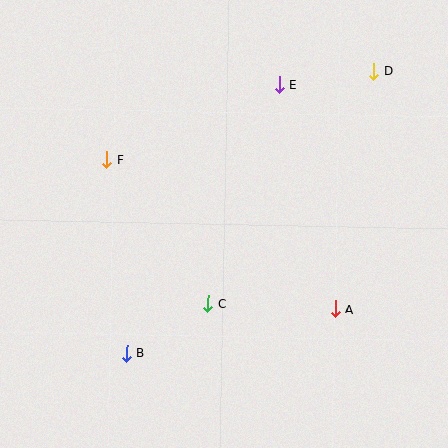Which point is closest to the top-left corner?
Point F is closest to the top-left corner.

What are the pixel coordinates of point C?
Point C is at (208, 303).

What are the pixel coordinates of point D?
Point D is at (374, 71).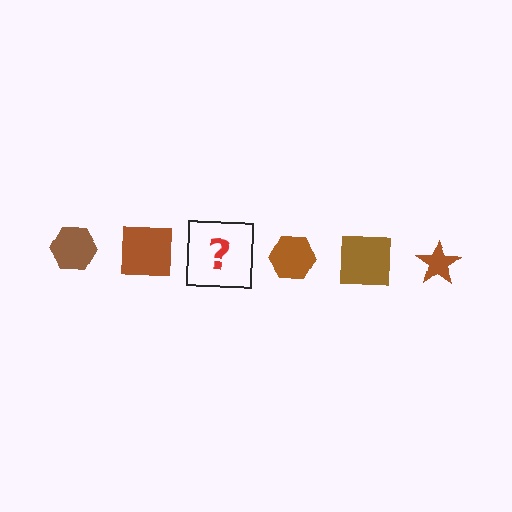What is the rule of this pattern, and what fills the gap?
The rule is that the pattern cycles through hexagon, square, star shapes in brown. The gap should be filled with a brown star.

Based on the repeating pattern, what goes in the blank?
The blank should be a brown star.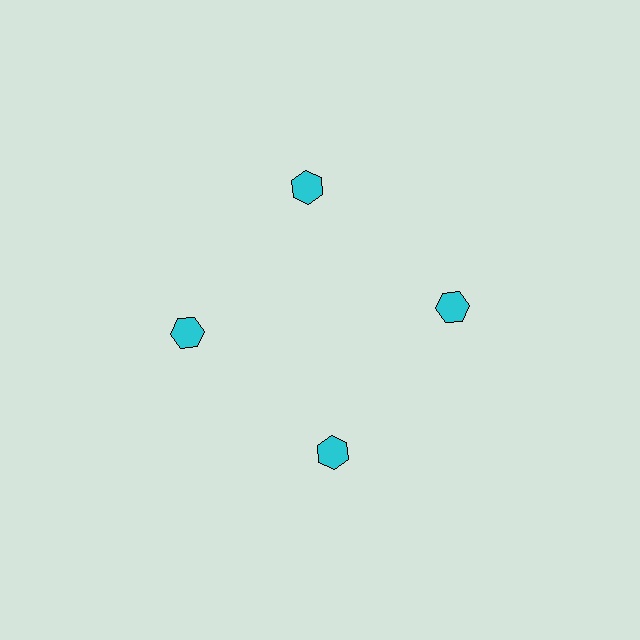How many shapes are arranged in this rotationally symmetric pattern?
There are 4 shapes, arranged in 4 groups of 1.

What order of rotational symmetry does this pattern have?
This pattern has 4-fold rotational symmetry.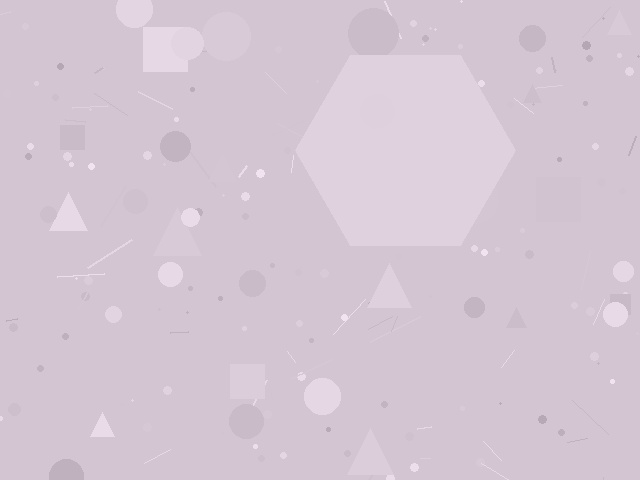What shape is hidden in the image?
A hexagon is hidden in the image.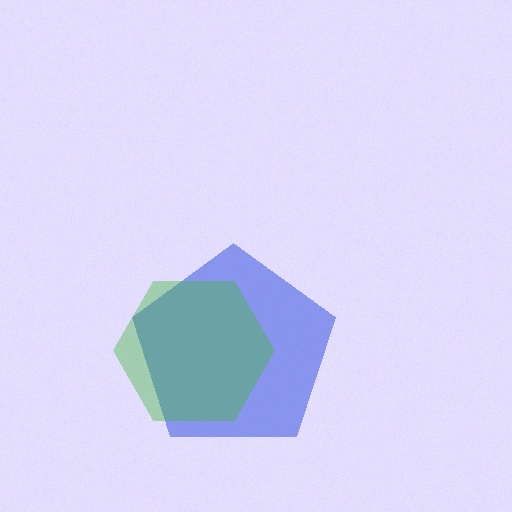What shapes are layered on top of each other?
The layered shapes are: a blue pentagon, a green hexagon.